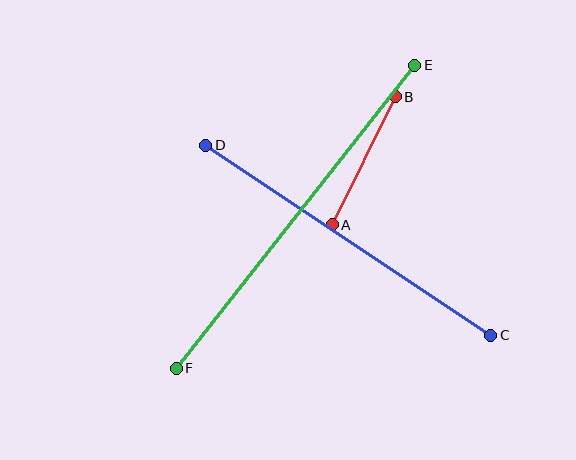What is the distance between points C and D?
The distance is approximately 343 pixels.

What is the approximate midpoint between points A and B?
The midpoint is at approximately (364, 161) pixels.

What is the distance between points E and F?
The distance is approximately 386 pixels.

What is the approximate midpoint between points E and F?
The midpoint is at approximately (296, 217) pixels.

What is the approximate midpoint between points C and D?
The midpoint is at approximately (348, 240) pixels.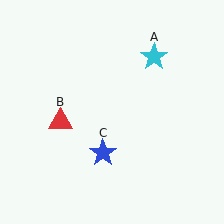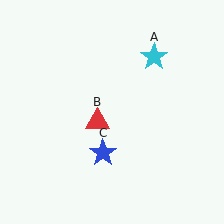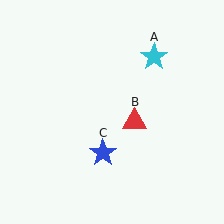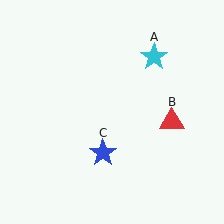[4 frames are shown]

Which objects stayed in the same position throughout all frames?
Cyan star (object A) and blue star (object C) remained stationary.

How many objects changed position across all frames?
1 object changed position: red triangle (object B).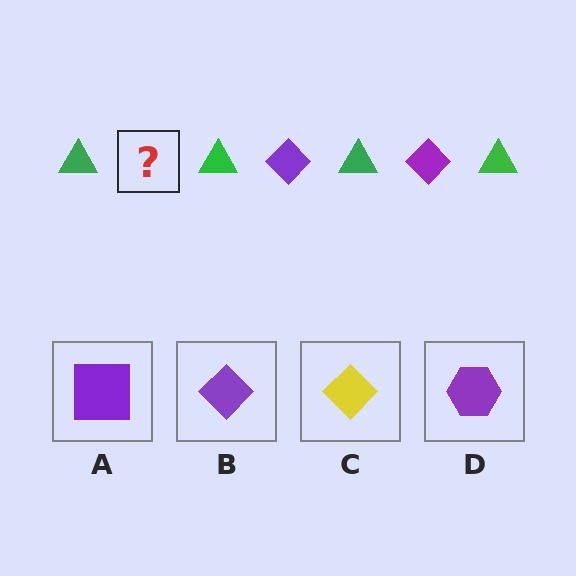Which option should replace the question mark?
Option B.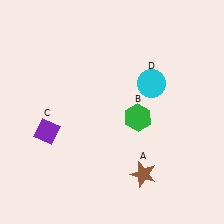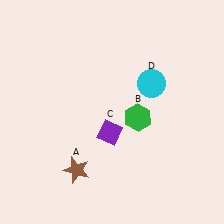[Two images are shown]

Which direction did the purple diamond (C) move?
The purple diamond (C) moved right.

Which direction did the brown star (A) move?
The brown star (A) moved left.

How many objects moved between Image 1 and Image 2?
2 objects moved between the two images.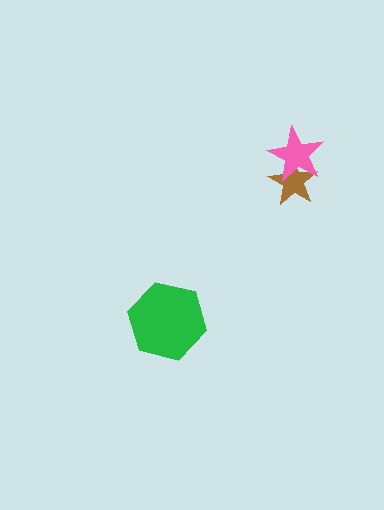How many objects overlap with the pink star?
1 object overlaps with the pink star.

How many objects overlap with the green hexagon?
0 objects overlap with the green hexagon.